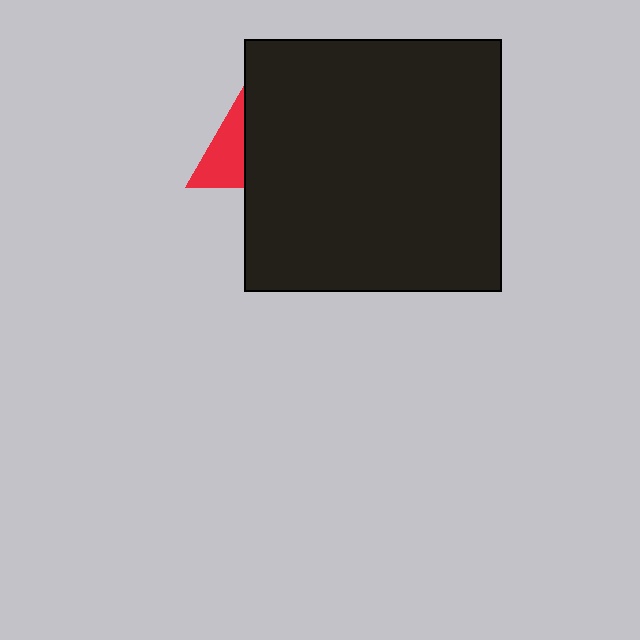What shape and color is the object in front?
The object in front is a black rectangle.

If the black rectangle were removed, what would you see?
You would see the complete red triangle.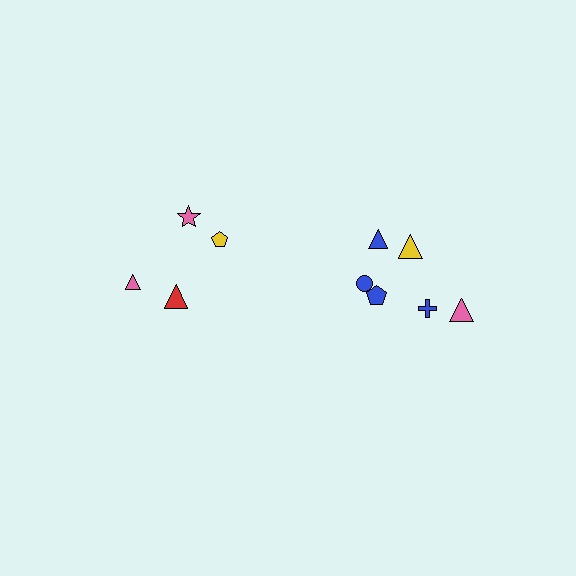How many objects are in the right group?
There are 6 objects.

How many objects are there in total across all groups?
There are 10 objects.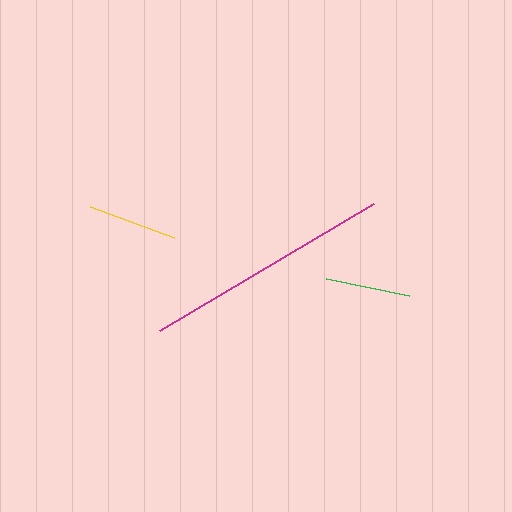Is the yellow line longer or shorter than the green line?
The yellow line is longer than the green line.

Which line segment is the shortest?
The green line is the shortest at approximately 85 pixels.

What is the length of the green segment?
The green segment is approximately 85 pixels long.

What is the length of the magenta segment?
The magenta segment is approximately 249 pixels long.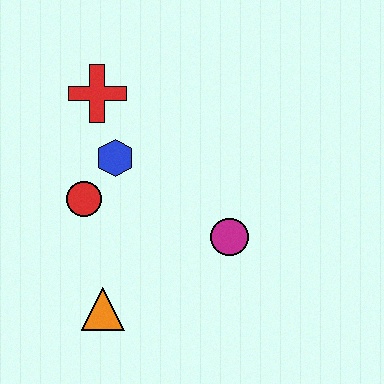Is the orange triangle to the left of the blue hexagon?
Yes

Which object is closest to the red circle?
The blue hexagon is closest to the red circle.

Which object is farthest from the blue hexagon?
The orange triangle is farthest from the blue hexagon.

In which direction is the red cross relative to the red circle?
The red cross is above the red circle.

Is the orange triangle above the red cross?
No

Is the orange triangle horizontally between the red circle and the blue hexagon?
Yes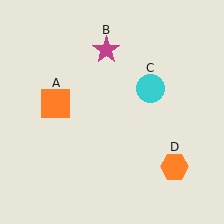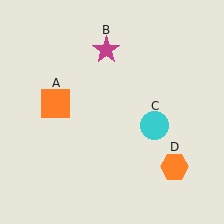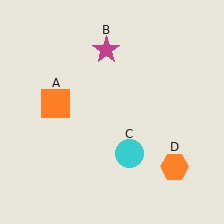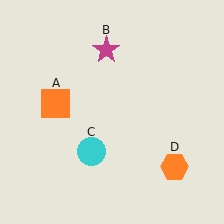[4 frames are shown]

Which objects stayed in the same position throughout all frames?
Orange square (object A) and magenta star (object B) and orange hexagon (object D) remained stationary.